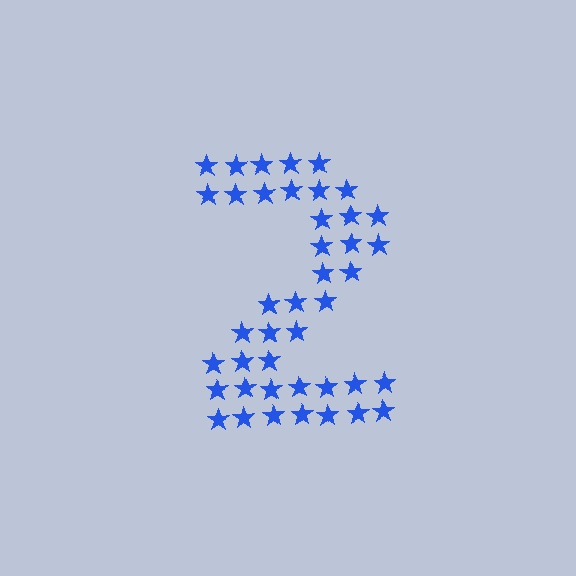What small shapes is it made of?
It is made of small stars.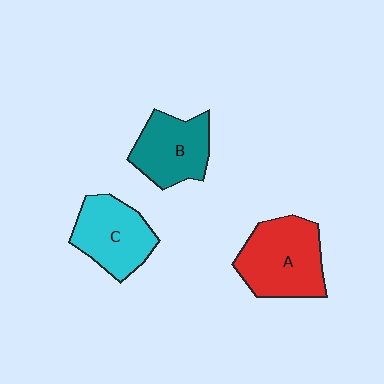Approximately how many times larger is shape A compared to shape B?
Approximately 1.3 times.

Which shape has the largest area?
Shape A (red).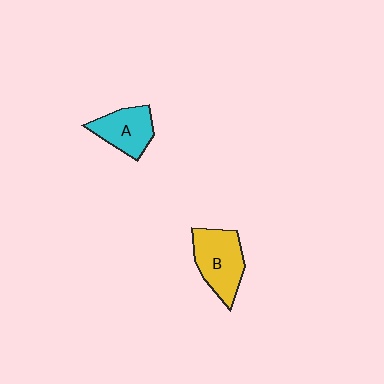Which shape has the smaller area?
Shape A (cyan).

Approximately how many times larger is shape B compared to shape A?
Approximately 1.3 times.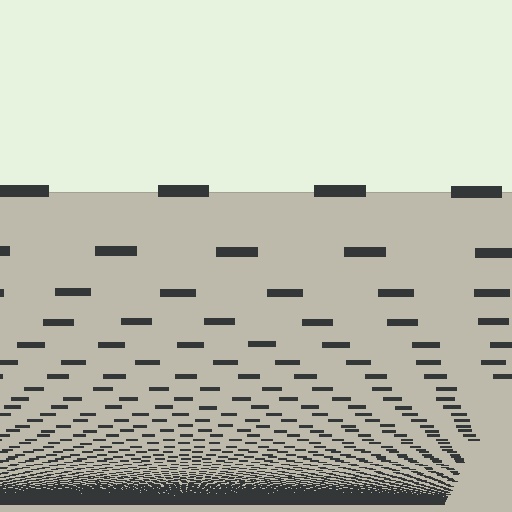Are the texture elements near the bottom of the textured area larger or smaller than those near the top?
Smaller. The gradient is inverted — elements near the bottom are smaller and denser.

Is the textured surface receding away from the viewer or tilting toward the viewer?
The surface appears to tilt toward the viewer. Texture elements get larger and sparser toward the top.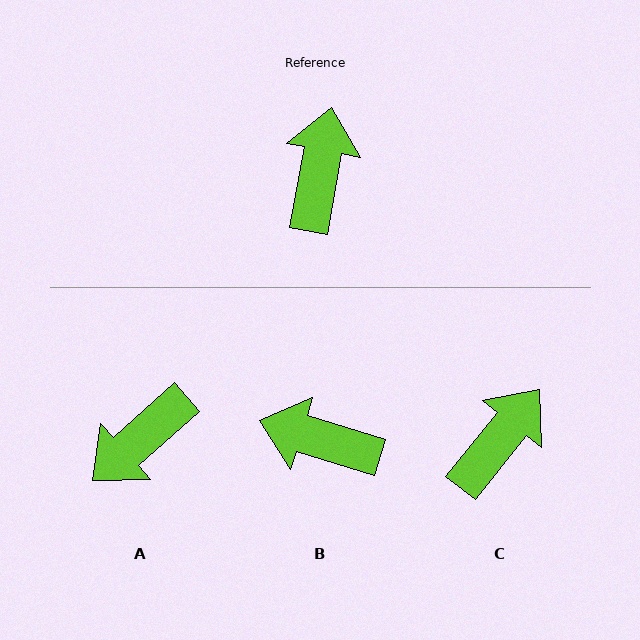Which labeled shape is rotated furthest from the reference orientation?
A, about 142 degrees away.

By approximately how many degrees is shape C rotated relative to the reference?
Approximately 28 degrees clockwise.